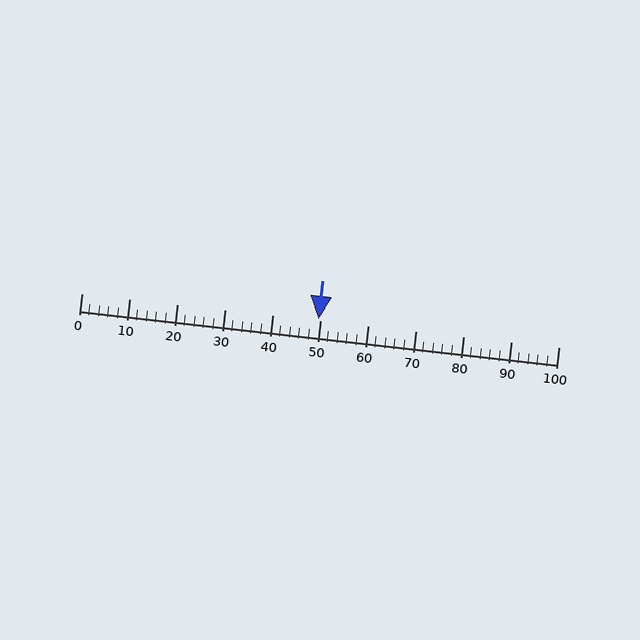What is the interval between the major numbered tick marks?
The major tick marks are spaced 10 units apart.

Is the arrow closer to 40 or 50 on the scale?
The arrow is closer to 50.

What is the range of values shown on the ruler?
The ruler shows values from 0 to 100.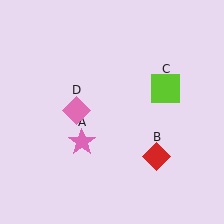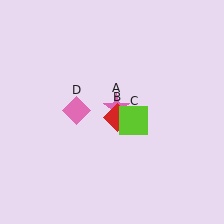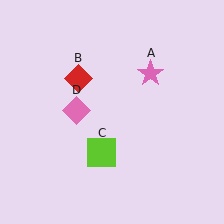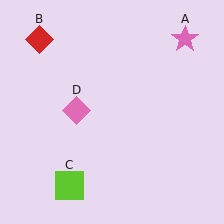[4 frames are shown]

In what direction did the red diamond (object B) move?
The red diamond (object B) moved up and to the left.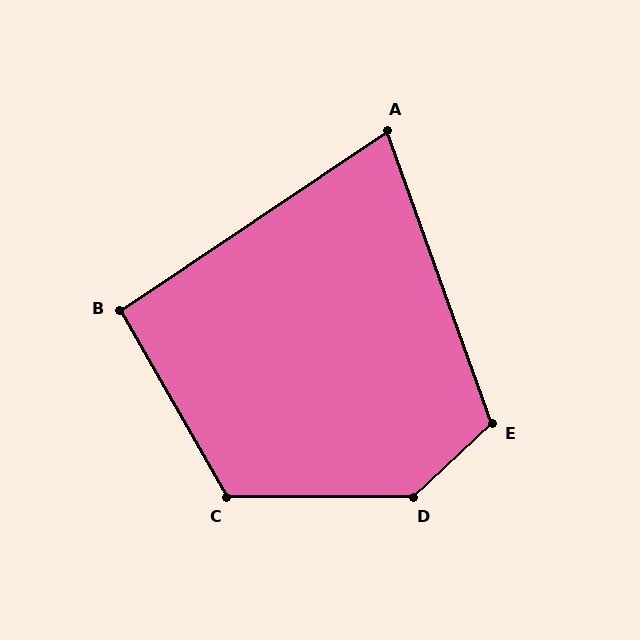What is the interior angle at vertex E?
Approximately 114 degrees (obtuse).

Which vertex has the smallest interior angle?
A, at approximately 76 degrees.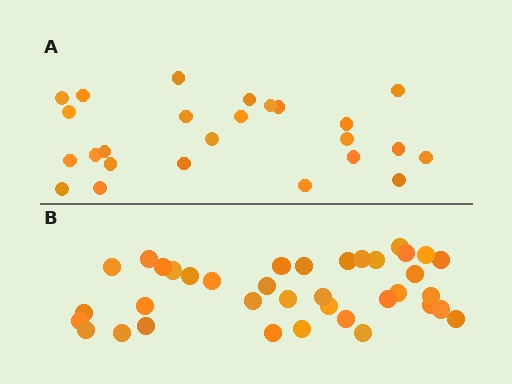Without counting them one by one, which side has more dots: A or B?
Region B (the bottom region) has more dots.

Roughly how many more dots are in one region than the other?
Region B has roughly 12 or so more dots than region A.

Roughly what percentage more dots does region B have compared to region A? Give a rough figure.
About 50% more.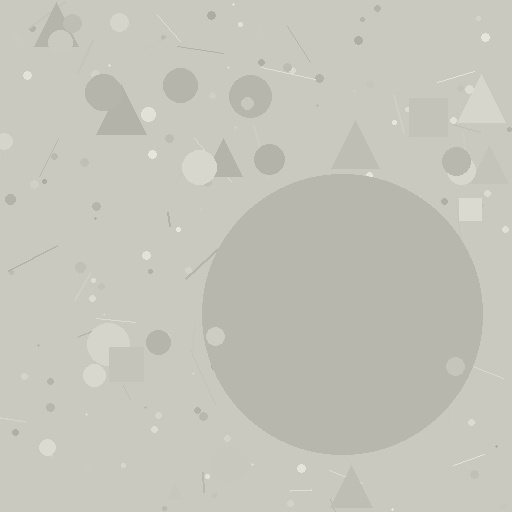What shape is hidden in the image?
A circle is hidden in the image.